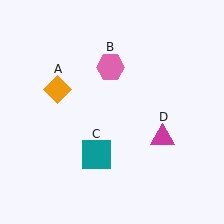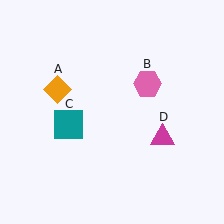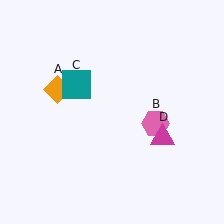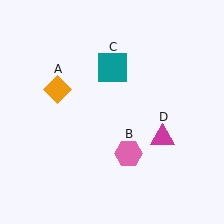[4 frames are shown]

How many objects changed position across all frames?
2 objects changed position: pink hexagon (object B), teal square (object C).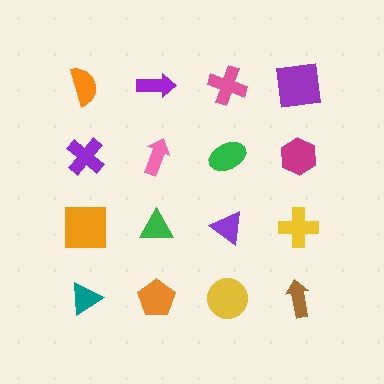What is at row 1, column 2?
A purple arrow.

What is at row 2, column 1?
A purple cross.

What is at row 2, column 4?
A magenta hexagon.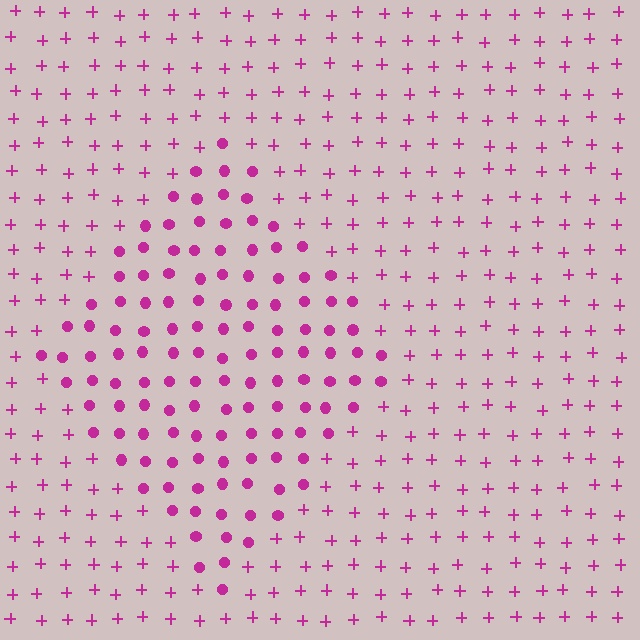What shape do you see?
I see a diamond.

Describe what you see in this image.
The image is filled with small magenta elements arranged in a uniform grid. A diamond-shaped region contains circles, while the surrounding area contains plus signs. The boundary is defined purely by the change in element shape.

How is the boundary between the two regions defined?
The boundary is defined by a change in element shape: circles inside vs. plus signs outside. All elements share the same color and spacing.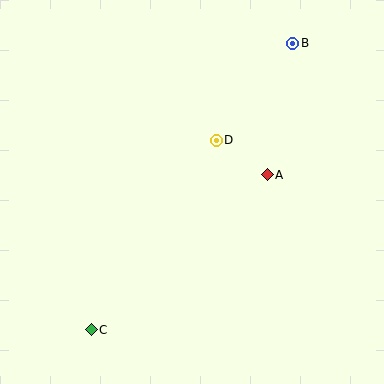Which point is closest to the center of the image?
Point D at (216, 140) is closest to the center.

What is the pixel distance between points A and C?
The distance between A and C is 235 pixels.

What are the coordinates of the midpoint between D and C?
The midpoint between D and C is at (154, 235).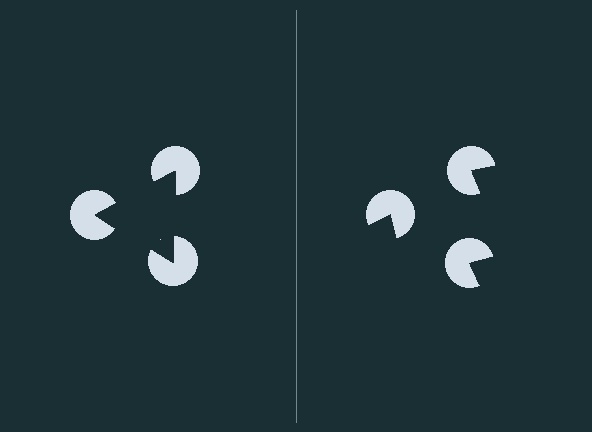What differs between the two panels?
The pac-man discs are positioned identically on both sides; only the wedge orientations differ. On the left they align to a triangle; on the right they are misaligned.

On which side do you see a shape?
An illusory triangle appears on the left side. On the right side the wedge cuts are rotated, so no coherent shape forms.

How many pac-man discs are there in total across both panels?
6 — 3 on each side.